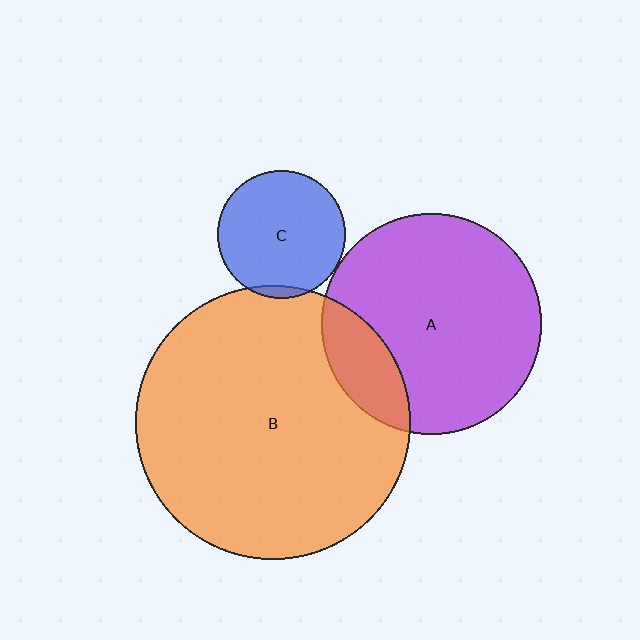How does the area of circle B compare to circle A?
Approximately 1.6 times.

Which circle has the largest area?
Circle B (orange).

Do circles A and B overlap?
Yes.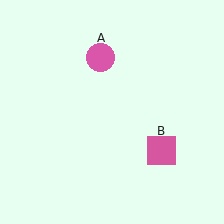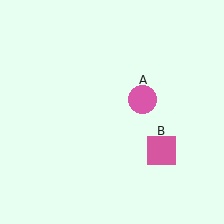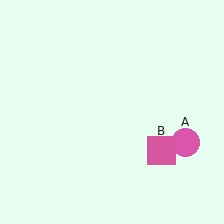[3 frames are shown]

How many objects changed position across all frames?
1 object changed position: pink circle (object A).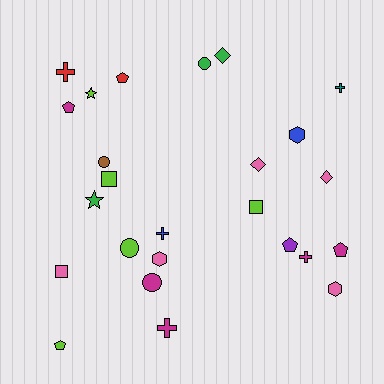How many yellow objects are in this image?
There are no yellow objects.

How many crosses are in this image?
There are 5 crosses.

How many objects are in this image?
There are 25 objects.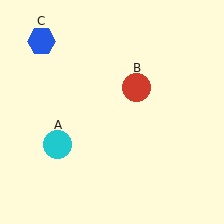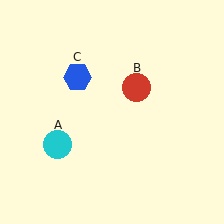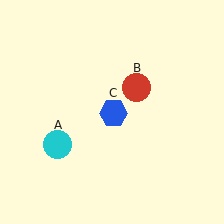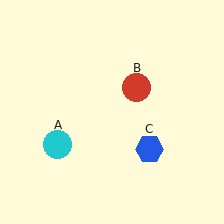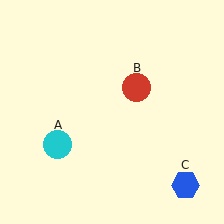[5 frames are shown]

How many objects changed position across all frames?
1 object changed position: blue hexagon (object C).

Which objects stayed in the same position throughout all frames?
Cyan circle (object A) and red circle (object B) remained stationary.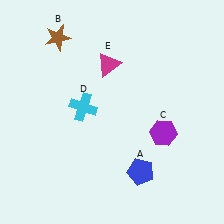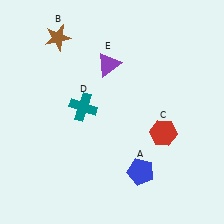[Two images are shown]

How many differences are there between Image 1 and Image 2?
There are 3 differences between the two images.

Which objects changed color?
C changed from purple to red. D changed from cyan to teal. E changed from magenta to purple.